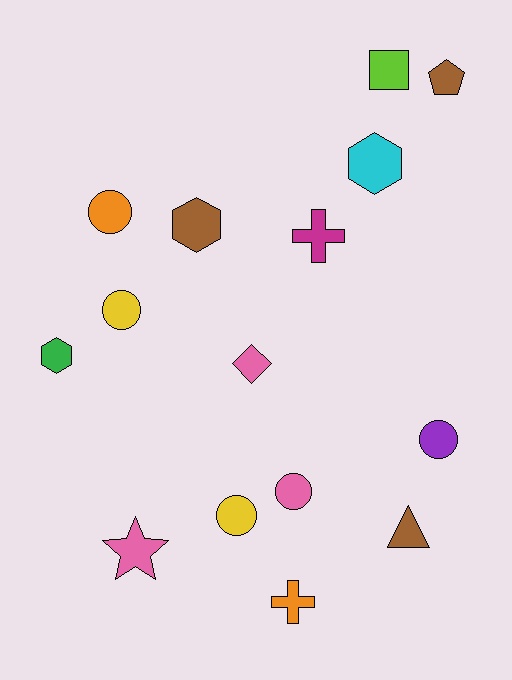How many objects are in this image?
There are 15 objects.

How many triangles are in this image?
There is 1 triangle.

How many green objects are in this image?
There is 1 green object.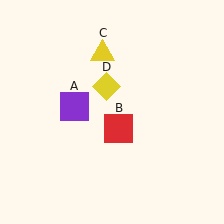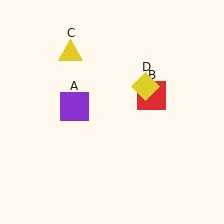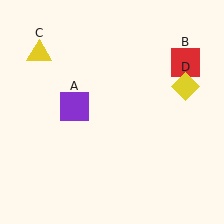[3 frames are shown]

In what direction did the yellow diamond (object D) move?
The yellow diamond (object D) moved right.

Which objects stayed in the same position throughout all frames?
Purple square (object A) remained stationary.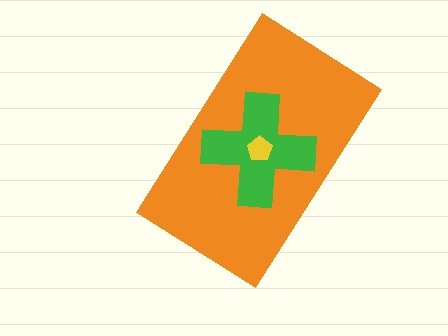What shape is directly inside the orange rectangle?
The green cross.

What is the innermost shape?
The yellow pentagon.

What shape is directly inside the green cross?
The yellow pentagon.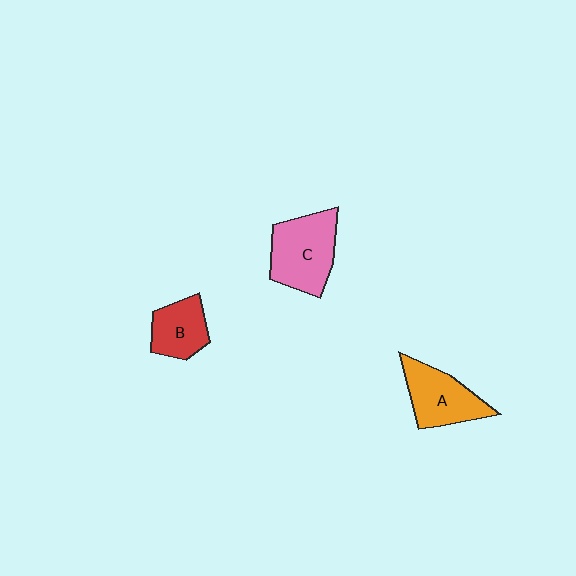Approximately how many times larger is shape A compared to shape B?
Approximately 1.3 times.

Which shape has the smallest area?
Shape B (red).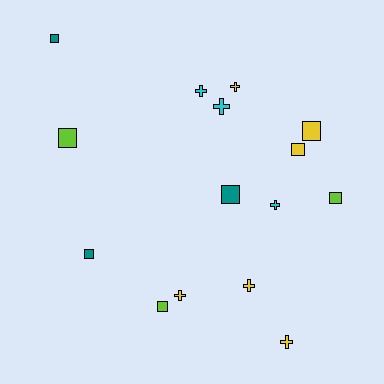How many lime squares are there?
There are 3 lime squares.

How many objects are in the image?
There are 15 objects.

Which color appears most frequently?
Yellow, with 6 objects.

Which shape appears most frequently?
Square, with 8 objects.